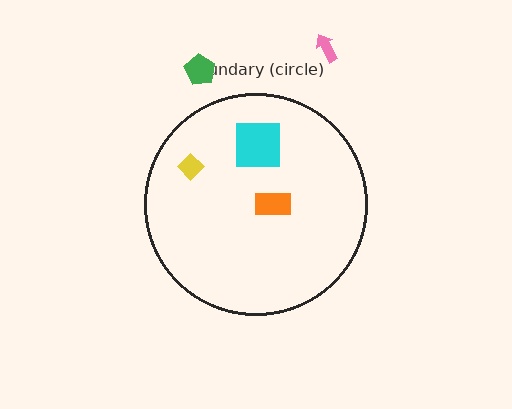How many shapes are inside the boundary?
3 inside, 2 outside.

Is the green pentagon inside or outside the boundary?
Outside.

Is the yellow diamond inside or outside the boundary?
Inside.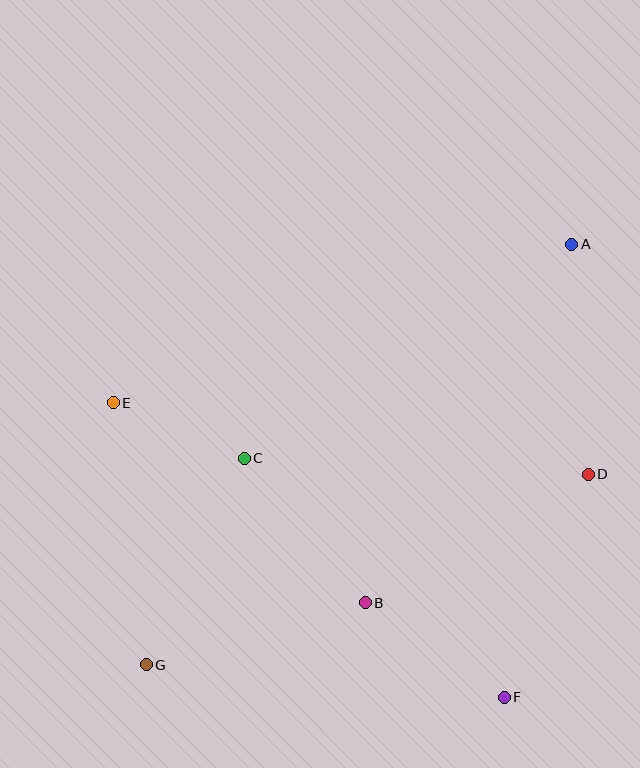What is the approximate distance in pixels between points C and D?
The distance between C and D is approximately 345 pixels.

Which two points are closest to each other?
Points C and E are closest to each other.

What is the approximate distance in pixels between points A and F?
The distance between A and F is approximately 458 pixels.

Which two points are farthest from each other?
Points A and G are farthest from each other.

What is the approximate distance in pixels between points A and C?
The distance between A and C is approximately 391 pixels.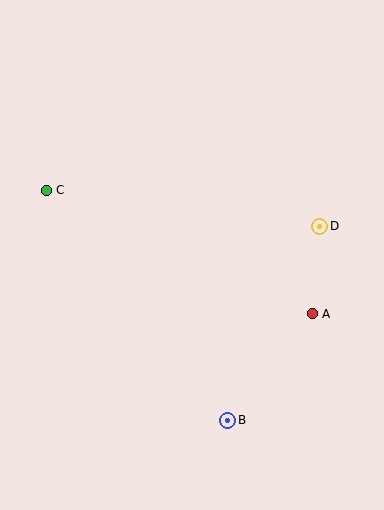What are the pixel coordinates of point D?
Point D is at (320, 226).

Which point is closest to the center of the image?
Point D at (320, 226) is closest to the center.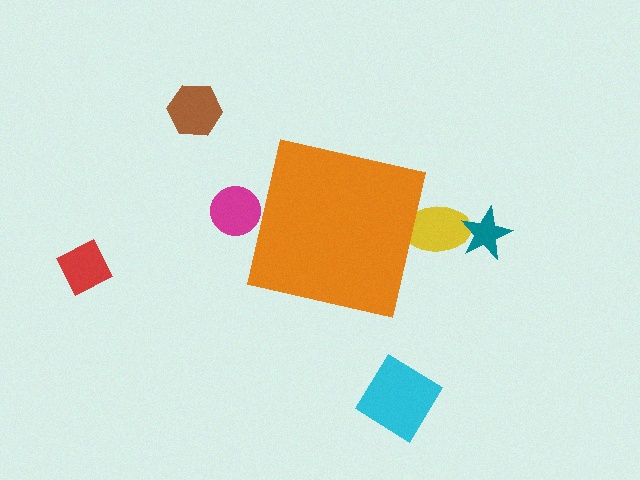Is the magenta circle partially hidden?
Yes, the magenta circle is partially hidden behind the orange square.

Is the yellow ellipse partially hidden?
Yes, the yellow ellipse is partially hidden behind the orange square.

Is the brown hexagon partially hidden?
No, the brown hexagon is fully visible.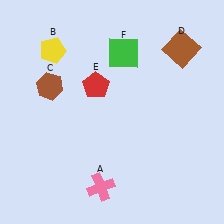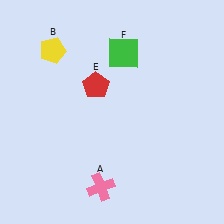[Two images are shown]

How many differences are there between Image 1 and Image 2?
There are 2 differences between the two images.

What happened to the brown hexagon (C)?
The brown hexagon (C) was removed in Image 2. It was in the top-left area of Image 1.